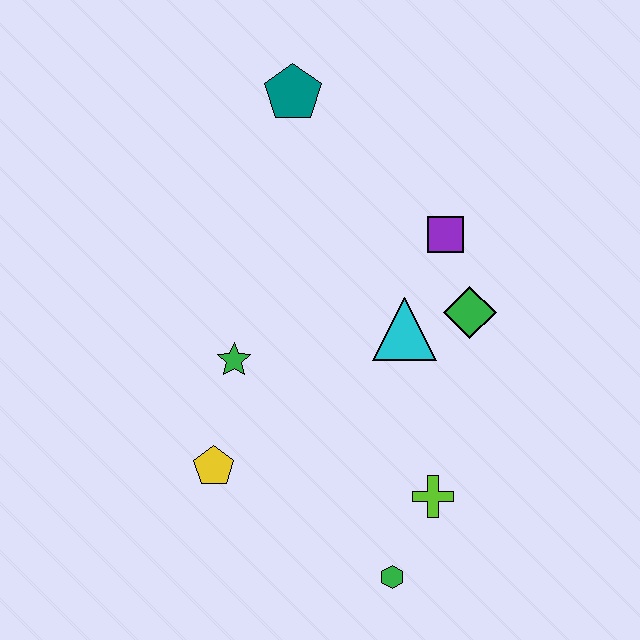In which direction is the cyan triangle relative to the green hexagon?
The cyan triangle is above the green hexagon.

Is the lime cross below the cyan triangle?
Yes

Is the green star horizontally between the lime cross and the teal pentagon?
No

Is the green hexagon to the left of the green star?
No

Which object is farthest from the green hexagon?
The teal pentagon is farthest from the green hexagon.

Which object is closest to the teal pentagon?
The purple square is closest to the teal pentagon.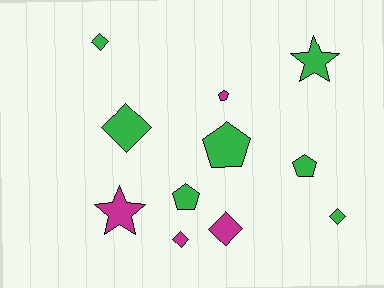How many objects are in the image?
There are 11 objects.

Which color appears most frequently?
Green, with 7 objects.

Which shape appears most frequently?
Diamond, with 5 objects.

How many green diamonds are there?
There are 3 green diamonds.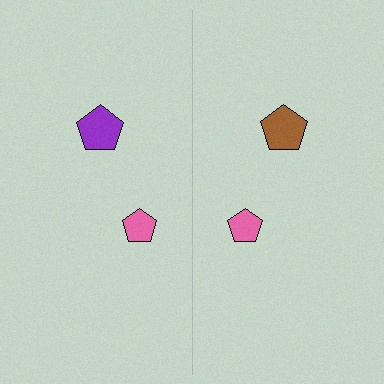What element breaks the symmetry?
The brown pentagon on the right side breaks the symmetry — its mirror counterpart is purple.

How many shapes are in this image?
There are 4 shapes in this image.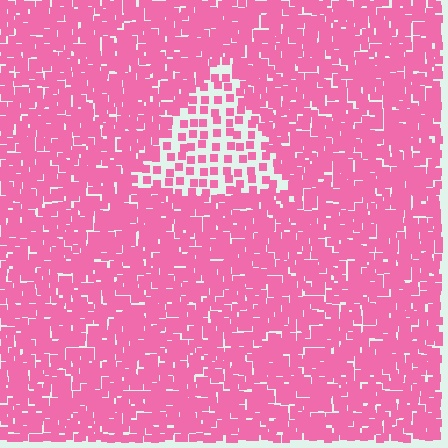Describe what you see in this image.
The image contains small pink elements arranged at two different densities. A triangle-shaped region is visible where the elements are less densely packed than the surrounding area.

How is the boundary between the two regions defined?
The boundary is defined by a change in element density (approximately 2.6x ratio). All elements are the same color, size, and shape.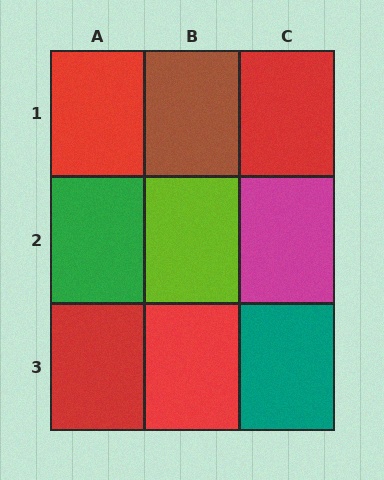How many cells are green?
1 cell is green.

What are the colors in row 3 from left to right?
Red, red, teal.